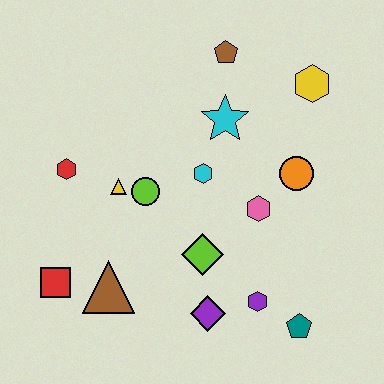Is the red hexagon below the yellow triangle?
No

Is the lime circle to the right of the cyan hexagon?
No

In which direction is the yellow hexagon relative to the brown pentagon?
The yellow hexagon is to the right of the brown pentagon.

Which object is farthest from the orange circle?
The red square is farthest from the orange circle.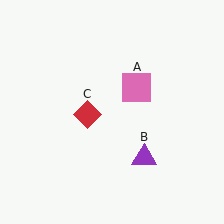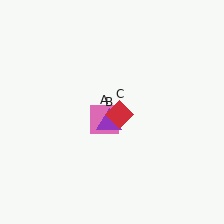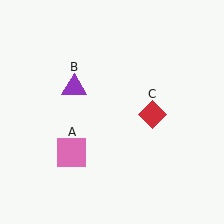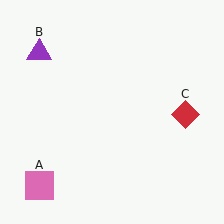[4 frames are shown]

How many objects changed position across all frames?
3 objects changed position: pink square (object A), purple triangle (object B), red diamond (object C).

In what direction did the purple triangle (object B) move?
The purple triangle (object B) moved up and to the left.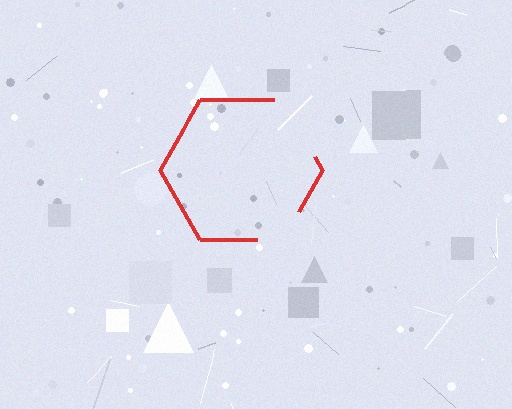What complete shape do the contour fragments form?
The contour fragments form a hexagon.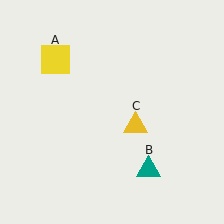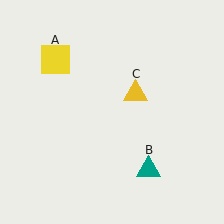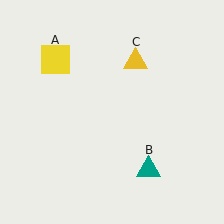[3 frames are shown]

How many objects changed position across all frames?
1 object changed position: yellow triangle (object C).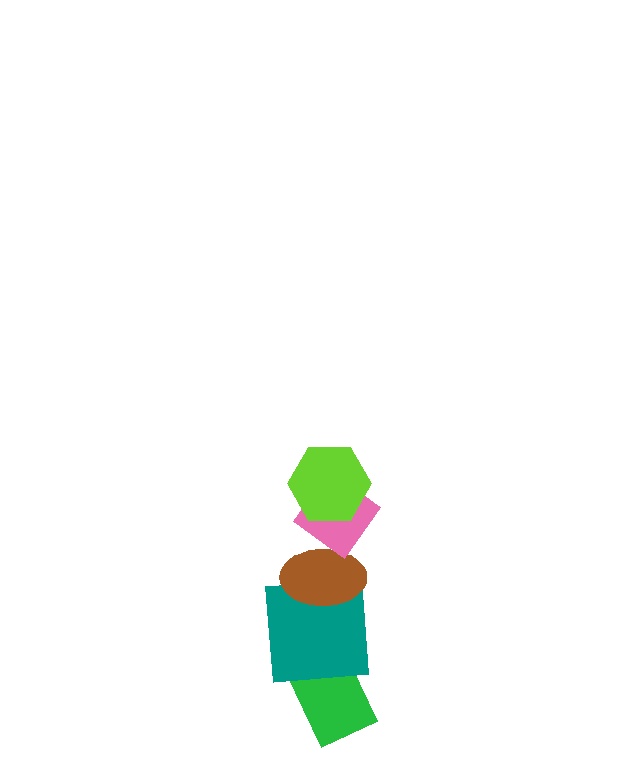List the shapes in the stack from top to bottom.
From top to bottom: the lime hexagon, the pink diamond, the brown ellipse, the teal square, the green rectangle.